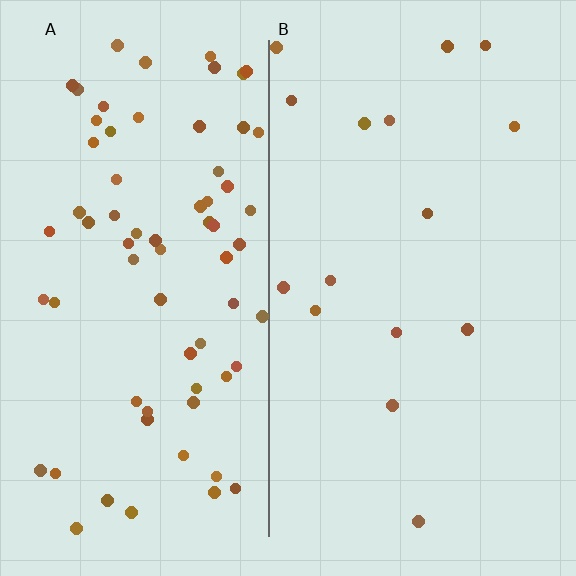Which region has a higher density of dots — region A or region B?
A (the left).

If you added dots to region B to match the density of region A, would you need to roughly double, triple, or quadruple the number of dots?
Approximately quadruple.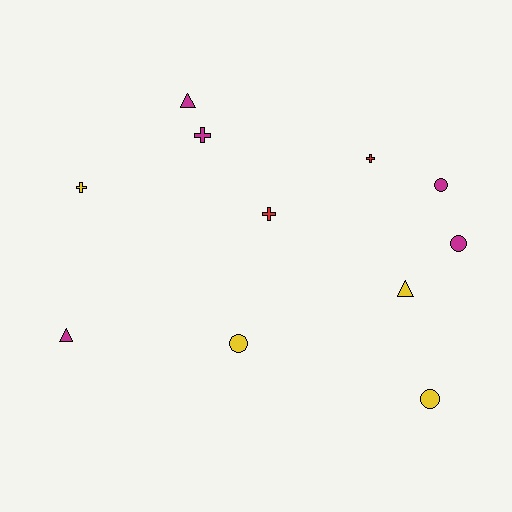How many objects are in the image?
There are 11 objects.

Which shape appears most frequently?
Circle, with 4 objects.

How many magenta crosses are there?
There is 1 magenta cross.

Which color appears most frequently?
Magenta, with 5 objects.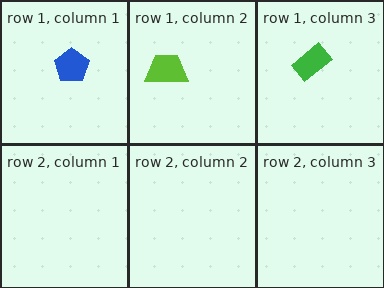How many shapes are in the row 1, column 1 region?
1.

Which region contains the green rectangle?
The row 1, column 3 region.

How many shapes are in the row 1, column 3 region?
1.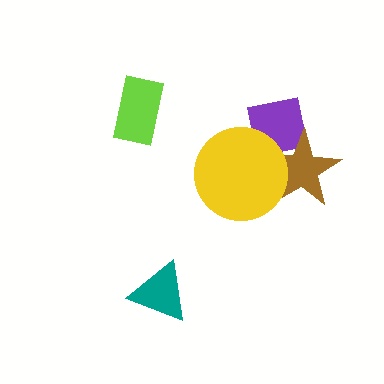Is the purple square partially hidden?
Yes, it is partially covered by another shape.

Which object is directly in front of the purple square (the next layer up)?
The brown star is directly in front of the purple square.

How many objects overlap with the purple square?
2 objects overlap with the purple square.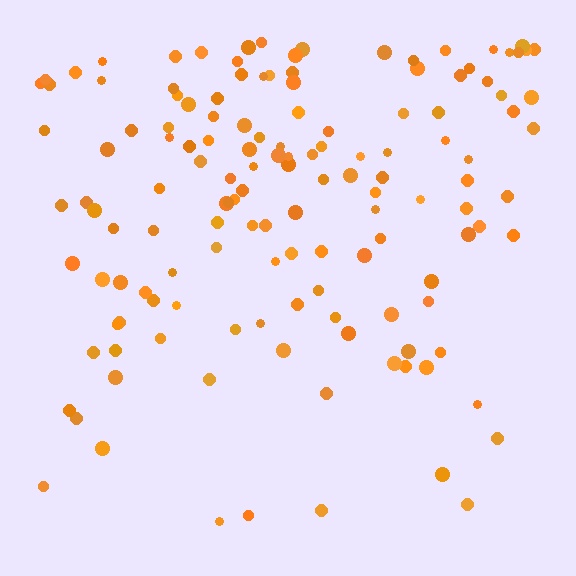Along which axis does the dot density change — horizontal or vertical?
Vertical.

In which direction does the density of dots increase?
From bottom to top, with the top side densest.